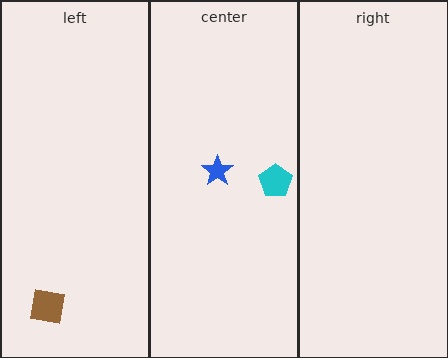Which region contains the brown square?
The left region.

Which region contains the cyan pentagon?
The center region.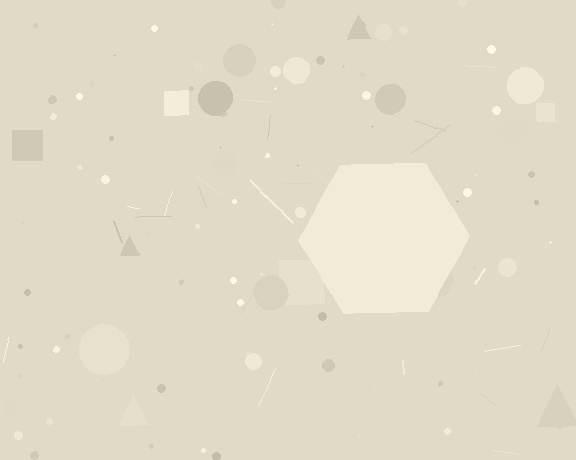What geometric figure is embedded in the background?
A hexagon is embedded in the background.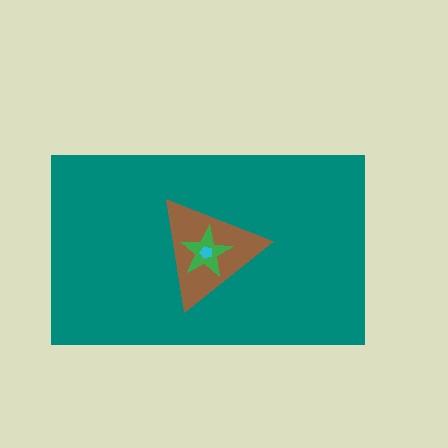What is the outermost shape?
The teal rectangle.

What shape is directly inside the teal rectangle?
The brown triangle.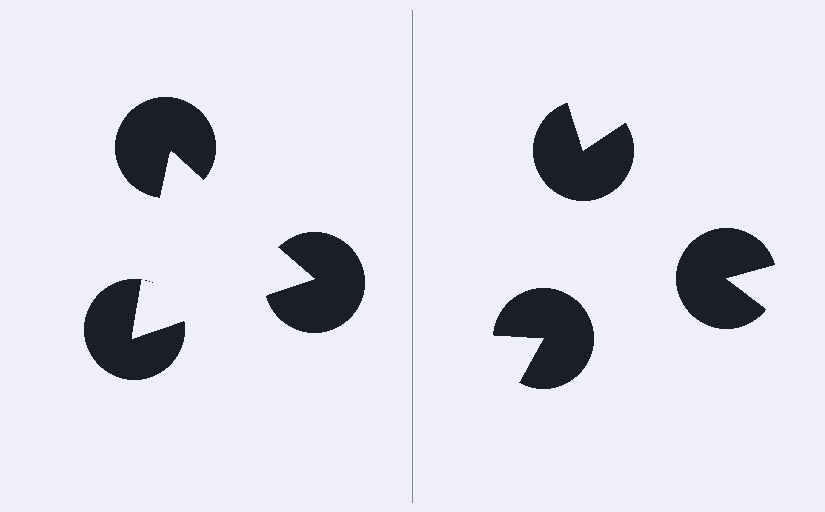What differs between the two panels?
The pac-man discs are positioned identically on both sides; only the wedge orientations differ. On the left they align to a triangle; on the right they are misaligned.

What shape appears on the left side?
An illusory triangle.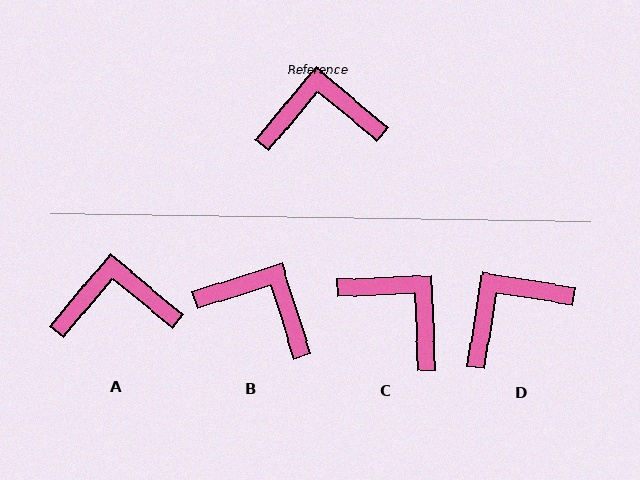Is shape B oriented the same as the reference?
No, it is off by about 32 degrees.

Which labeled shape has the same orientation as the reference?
A.